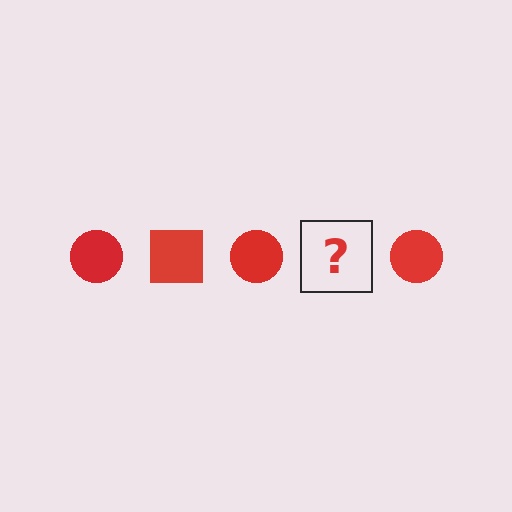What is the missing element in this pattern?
The missing element is a red square.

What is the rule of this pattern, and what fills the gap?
The rule is that the pattern cycles through circle, square shapes in red. The gap should be filled with a red square.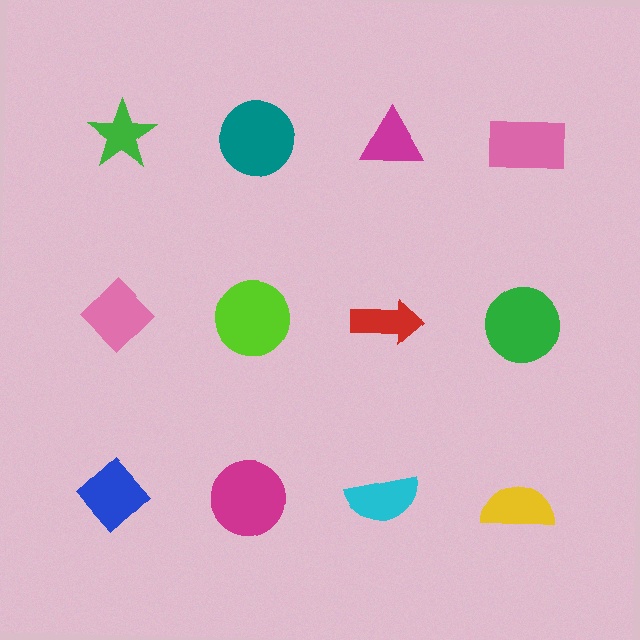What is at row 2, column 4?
A green circle.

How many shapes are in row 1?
4 shapes.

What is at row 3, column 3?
A cyan semicircle.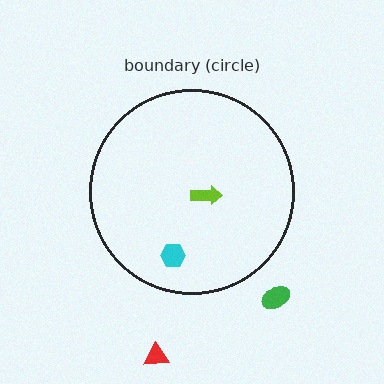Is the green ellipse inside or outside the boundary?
Outside.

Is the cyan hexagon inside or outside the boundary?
Inside.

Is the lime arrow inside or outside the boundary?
Inside.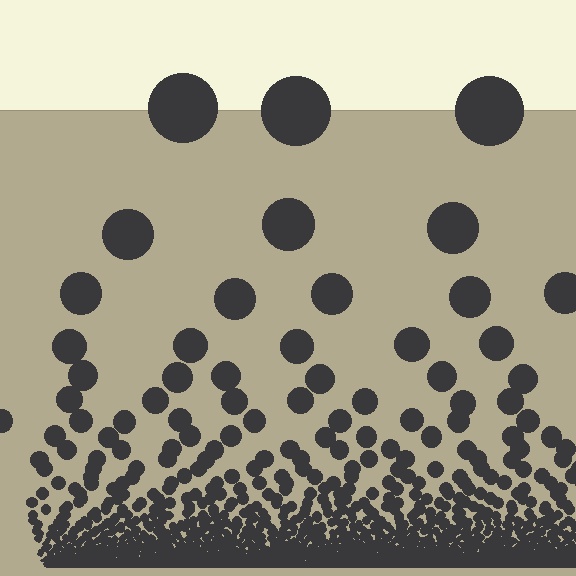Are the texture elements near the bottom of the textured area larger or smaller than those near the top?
Smaller. The gradient is inverted — elements near the bottom are smaller and denser.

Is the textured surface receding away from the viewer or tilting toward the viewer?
The surface appears to tilt toward the viewer. Texture elements get larger and sparser toward the top.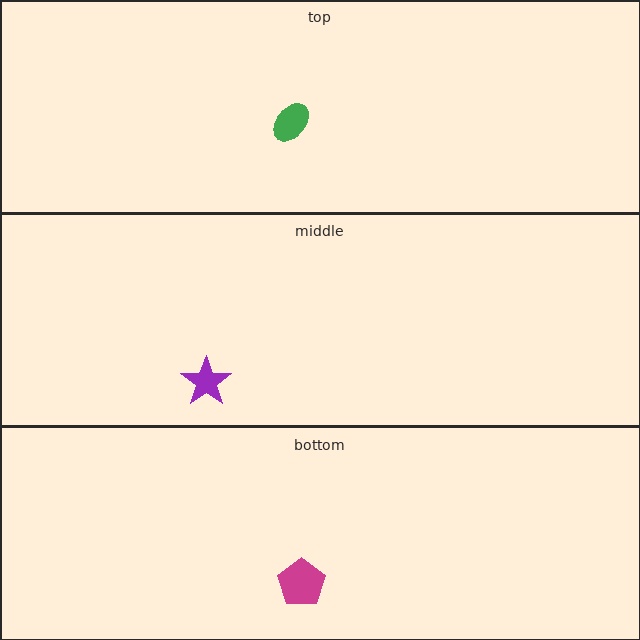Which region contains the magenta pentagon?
The bottom region.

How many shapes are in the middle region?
1.